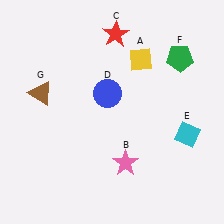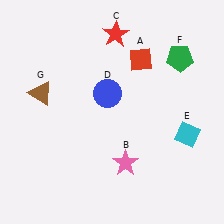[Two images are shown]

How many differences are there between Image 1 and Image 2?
There is 1 difference between the two images.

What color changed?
The diamond (A) changed from yellow in Image 1 to red in Image 2.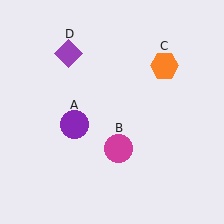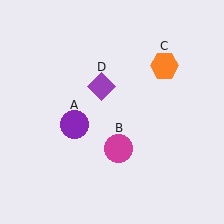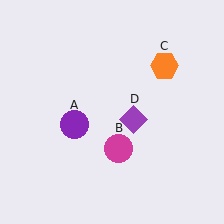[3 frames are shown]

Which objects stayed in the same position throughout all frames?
Purple circle (object A) and magenta circle (object B) and orange hexagon (object C) remained stationary.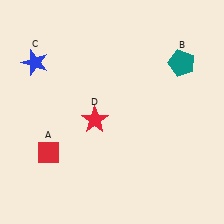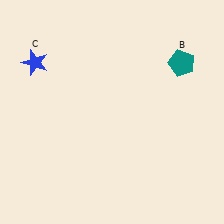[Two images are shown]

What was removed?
The red diamond (A), the red star (D) were removed in Image 2.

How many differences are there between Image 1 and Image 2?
There are 2 differences between the two images.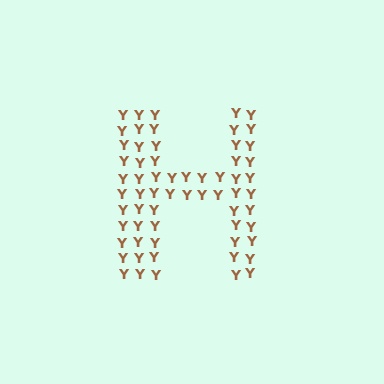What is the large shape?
The large shape is the letter H.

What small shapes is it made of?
It is made of small letter Y's.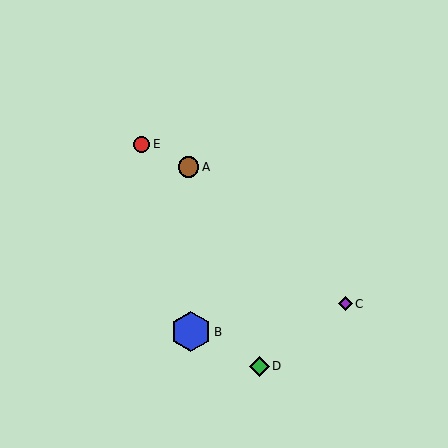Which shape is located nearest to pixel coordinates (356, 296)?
The purple diamond (labeled C) at (345, 304) is nearest to that location.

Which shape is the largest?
The blue hexagon (labeled B) is the largest.